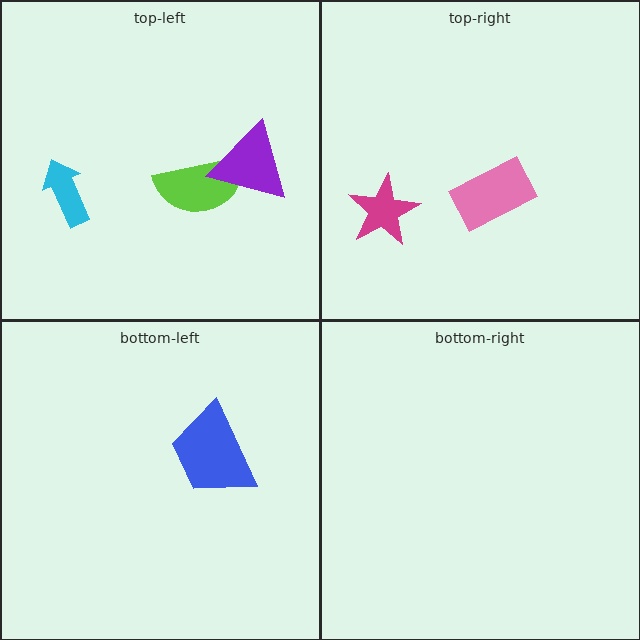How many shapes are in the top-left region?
3.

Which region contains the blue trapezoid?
The bottom-left region.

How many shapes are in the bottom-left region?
1.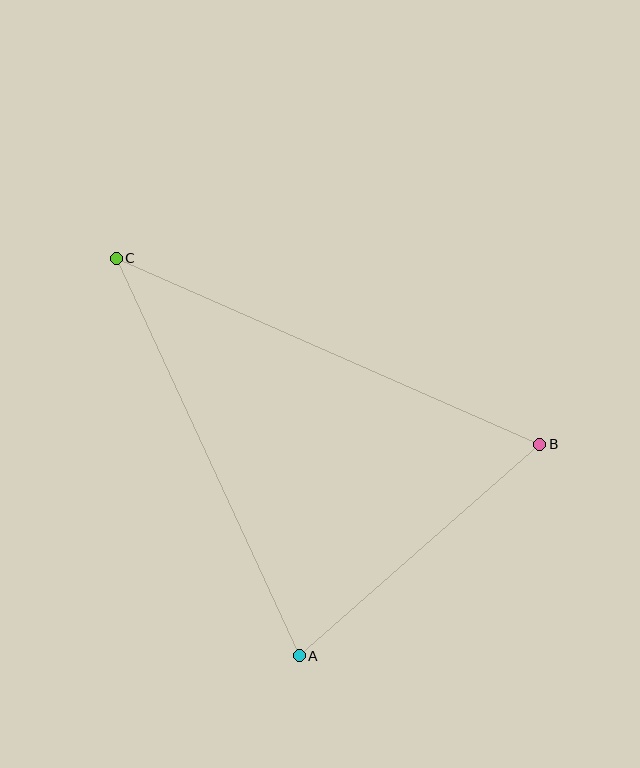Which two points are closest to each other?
Points A and B are closest to each other.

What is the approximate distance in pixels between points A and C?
The distance between A and C is approximately 438 pixels.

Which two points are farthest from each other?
Points B and C are farthest from each other.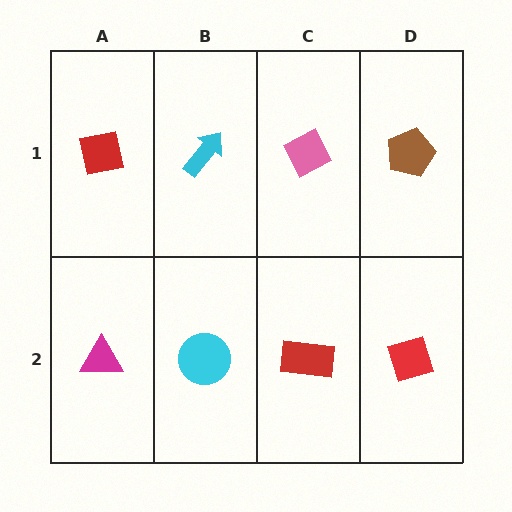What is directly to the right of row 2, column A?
A cyan circle.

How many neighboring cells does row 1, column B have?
3.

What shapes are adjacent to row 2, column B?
A cyan arrow (row 1, column B), a magenta triangle (row 2, column A), a red rectangle (row 2, column C).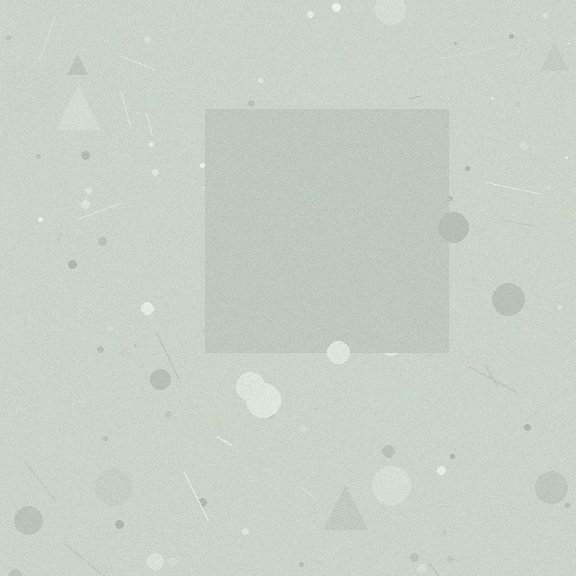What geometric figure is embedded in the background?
A square is embedded in the background.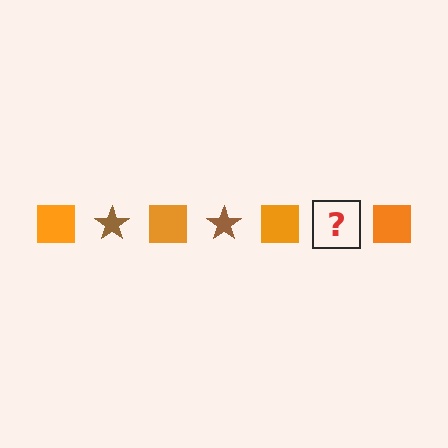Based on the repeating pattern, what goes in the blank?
The blank should be a brown star.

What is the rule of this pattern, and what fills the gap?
The rule is that the pattern alternates between orange square and brown star. The gap should be filled with a brown star.